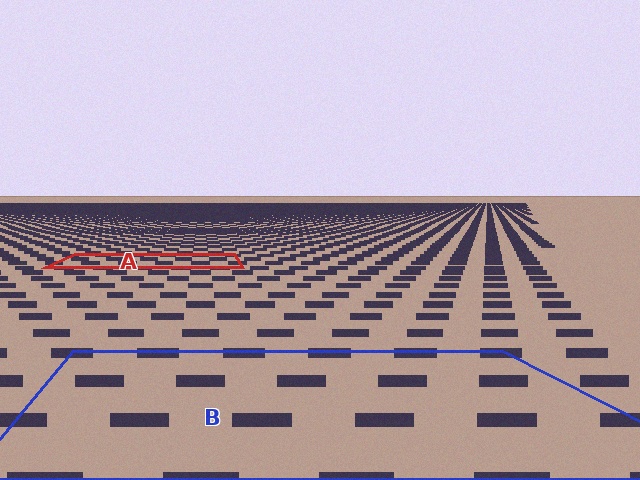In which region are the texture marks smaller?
The texture marks are smaller in region A, because it is farther away.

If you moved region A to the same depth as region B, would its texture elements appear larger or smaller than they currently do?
They would appear larger. At a closer depth, the same texture elements are projected at a bigger on-screen size.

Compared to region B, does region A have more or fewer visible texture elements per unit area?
Region A has more texture elements per unit area — they are packed more densely because it is farther away.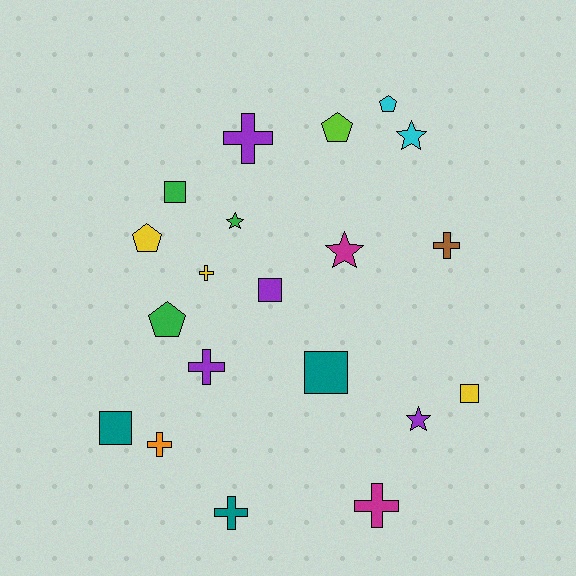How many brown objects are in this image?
There is 1 brown object.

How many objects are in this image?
There are 20 objects.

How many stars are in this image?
There are 4 stars.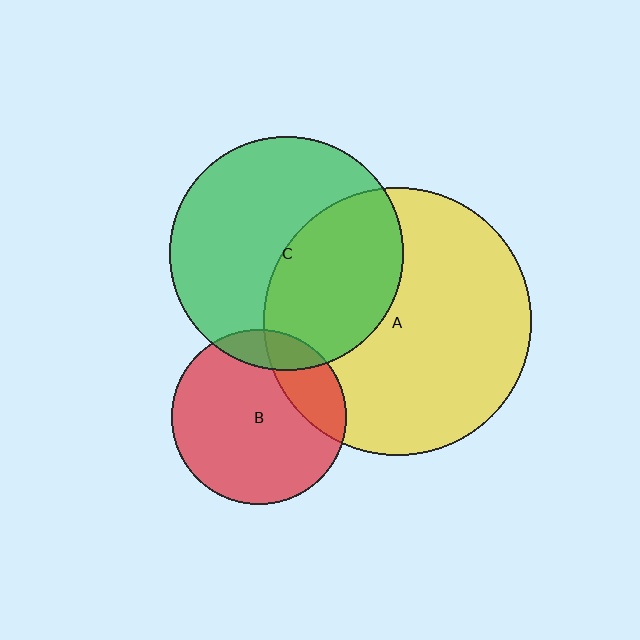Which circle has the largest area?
Circle A (yellow).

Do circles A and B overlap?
Yes.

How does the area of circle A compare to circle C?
Approximately 1.3 times.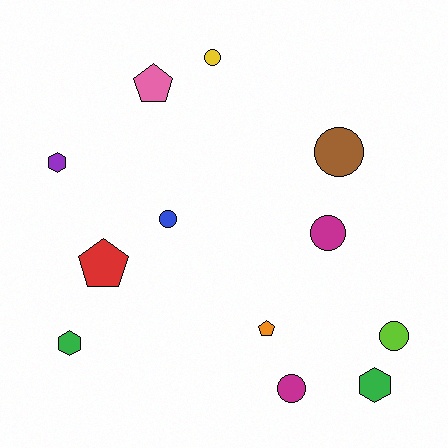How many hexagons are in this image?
There are 3 hexagons.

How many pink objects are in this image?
There is 1 pink object.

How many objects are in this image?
There are 12 objects.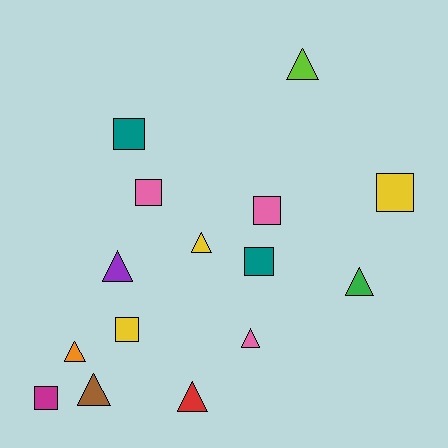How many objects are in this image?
There are 15 objects.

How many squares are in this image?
There are 7 squares.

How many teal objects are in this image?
There are 2 teal objects.